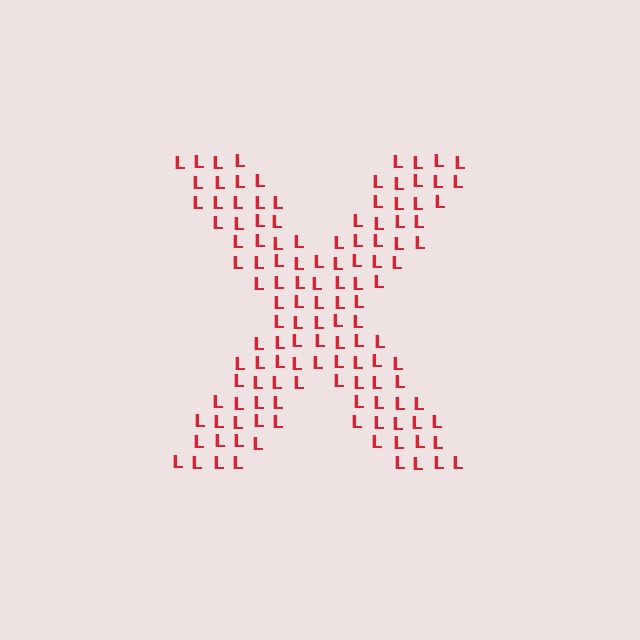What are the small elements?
The small elements are letter L's.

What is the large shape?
The large shape is the letter X.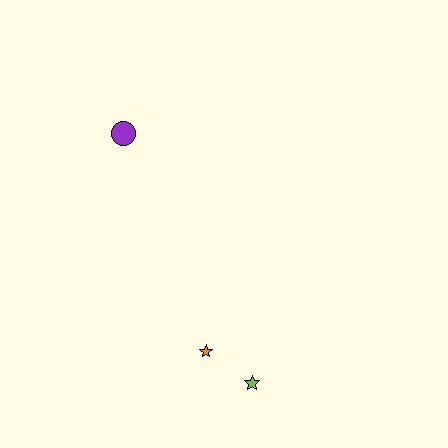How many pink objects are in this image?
There are no pink objects.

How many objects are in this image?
There are 3 objects.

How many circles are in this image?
There is 1 circle.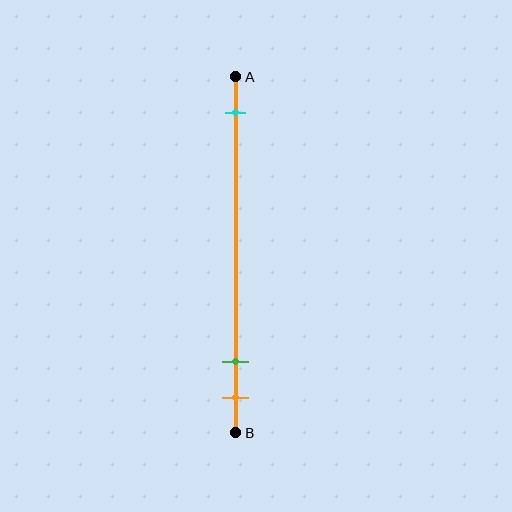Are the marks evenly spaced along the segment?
No, the marks are not evenly spaced.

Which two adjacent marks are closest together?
The green and orange marks are the closest adjacent pair.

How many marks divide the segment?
There are 3 marks dividing the segment.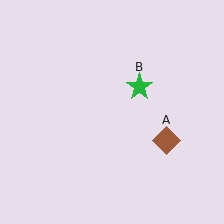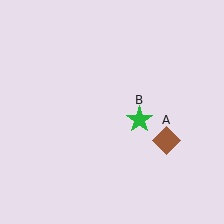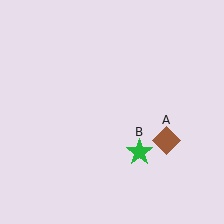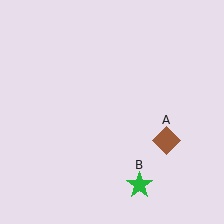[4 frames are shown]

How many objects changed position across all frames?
1 object changed position: green star (object B).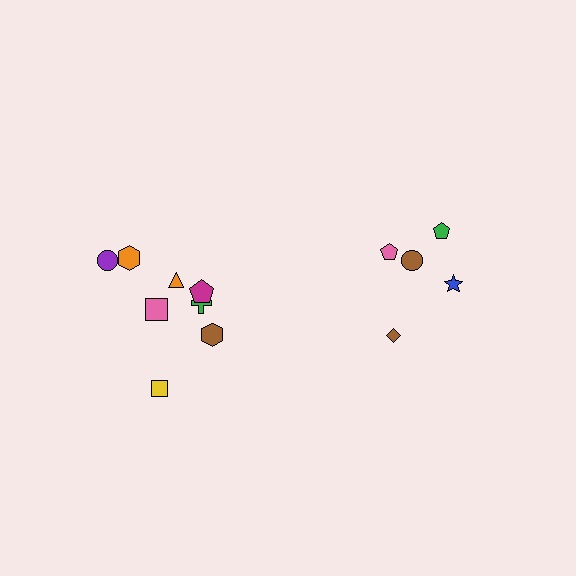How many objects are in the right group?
There are 5 objects.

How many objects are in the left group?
There are 8 objects.